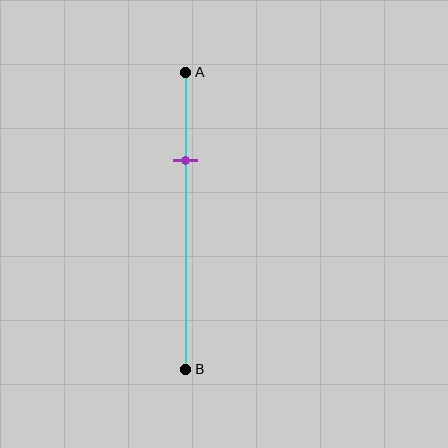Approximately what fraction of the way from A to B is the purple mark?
The purple mark is approximately 30% of the way from A to B.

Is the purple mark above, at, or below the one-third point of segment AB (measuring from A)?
The purple mark is above the one-third point of segment AB.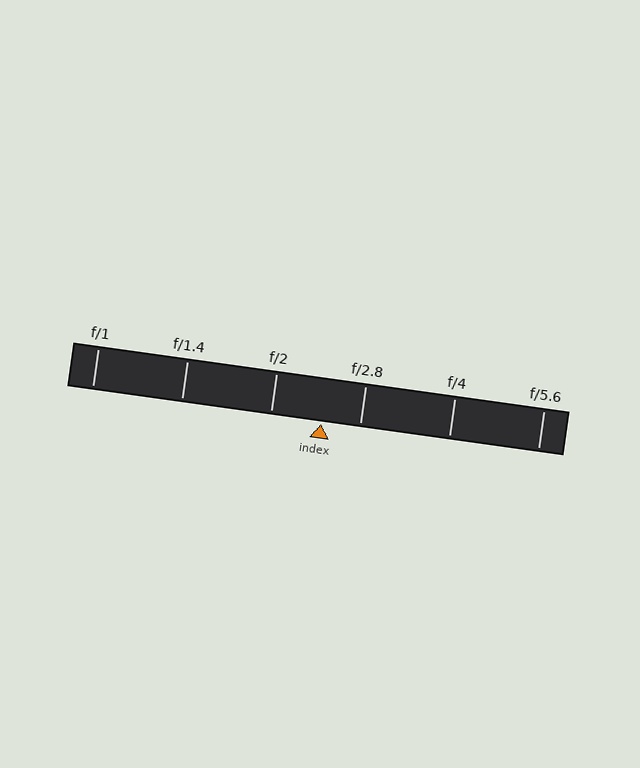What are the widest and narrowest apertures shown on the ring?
The widest aperture shown is f/1 and the narrowest is f/5.6.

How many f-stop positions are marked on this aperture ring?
There are 6 f-stop positions marked.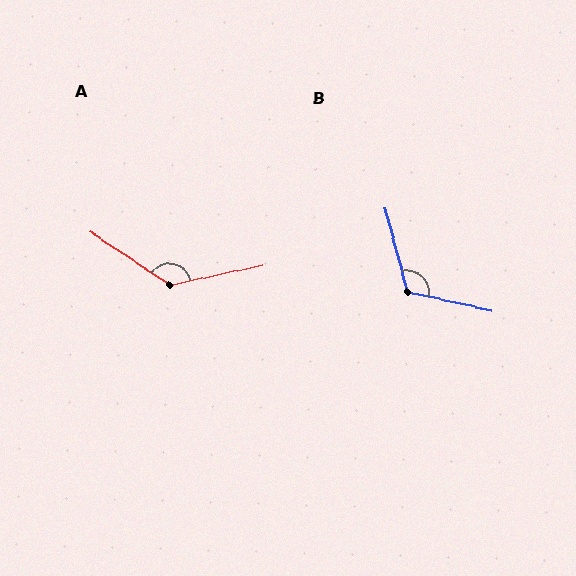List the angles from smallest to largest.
B (117°), A (134°).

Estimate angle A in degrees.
Approximately 134 degrees.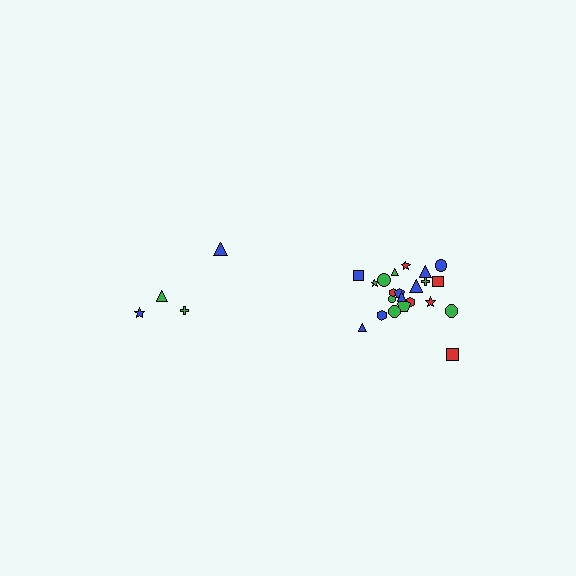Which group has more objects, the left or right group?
The right group.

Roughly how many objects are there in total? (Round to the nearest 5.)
Roughly 25 objects in total.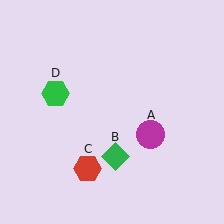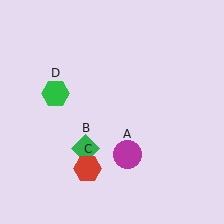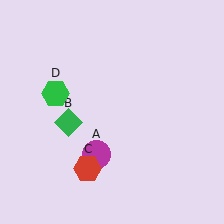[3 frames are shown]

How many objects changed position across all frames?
2 objects changed position: magenta circle (object A), green diamond (object B).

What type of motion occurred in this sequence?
The magenta circle (object A), green diamond (object B) rotated clockwise around the center of the scene.